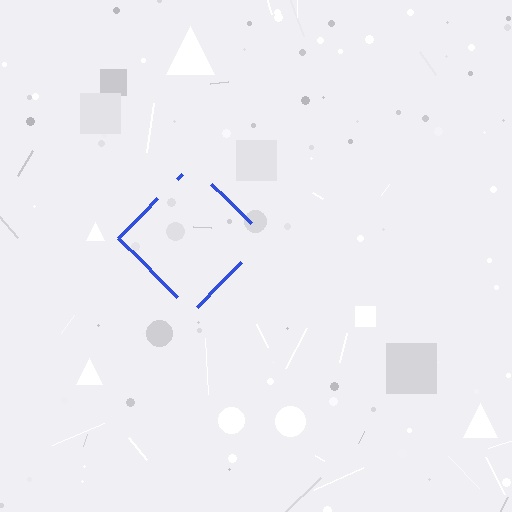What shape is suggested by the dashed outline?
The dashed outline suggests a diamond.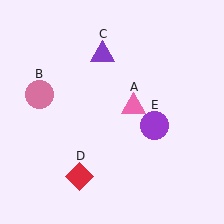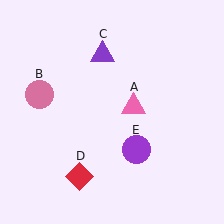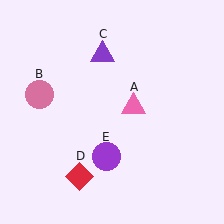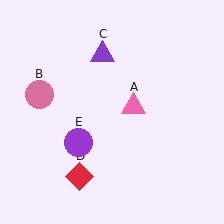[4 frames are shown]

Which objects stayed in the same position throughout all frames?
Pink triangle (object A) and pink circle (object B) and purple triangle (object C) and red diamond (object D) remained stationary.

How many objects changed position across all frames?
1 object changed position: purple circle (object E).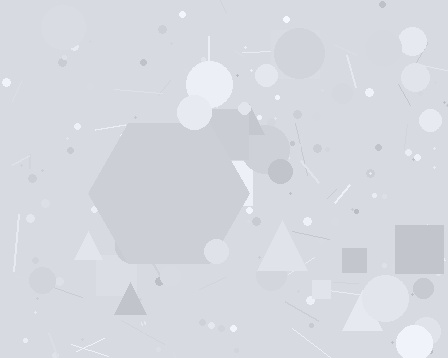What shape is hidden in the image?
A hexagon is hidden in the image.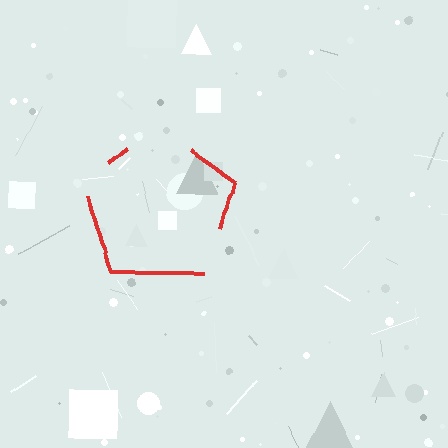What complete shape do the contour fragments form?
The contour fragments form a pentagon.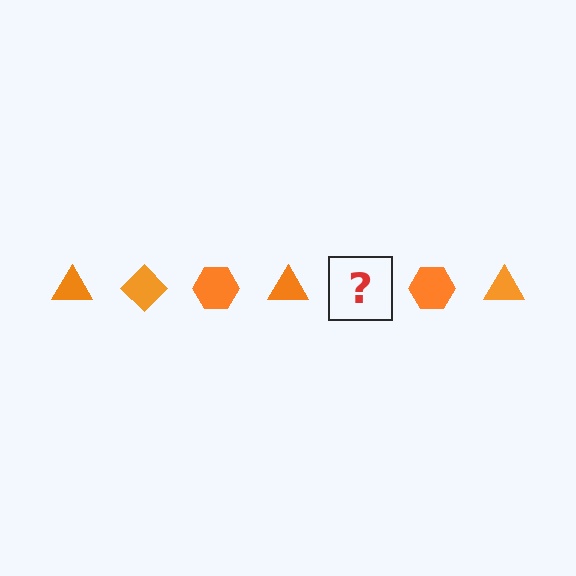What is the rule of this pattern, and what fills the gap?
The rule is that the pattern cycles through triangle, diamond, hexagon shapes in orange. The gap should be filled with an orange diamond.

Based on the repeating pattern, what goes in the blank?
The blank should be an orange diamond.